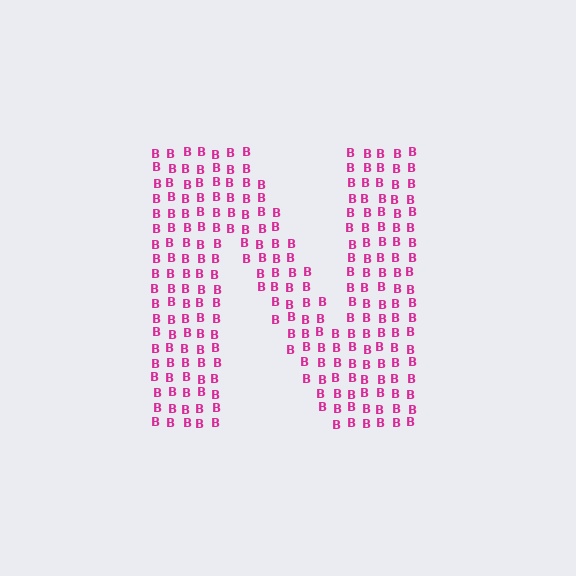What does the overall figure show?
The overall figure shows the letter N.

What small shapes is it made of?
It is made of small letter B's.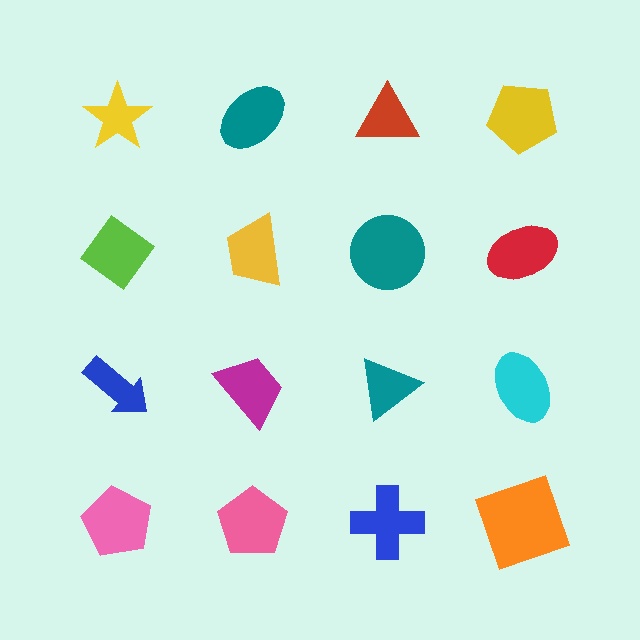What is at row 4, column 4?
An orange square.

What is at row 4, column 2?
A pink pentagon.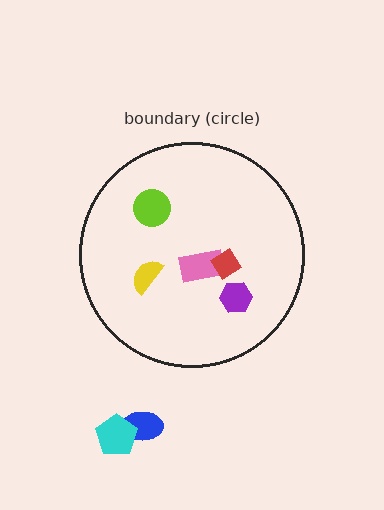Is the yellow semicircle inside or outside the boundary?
Inside.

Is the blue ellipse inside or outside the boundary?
Outside.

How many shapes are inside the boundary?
5 inside, 2 outside.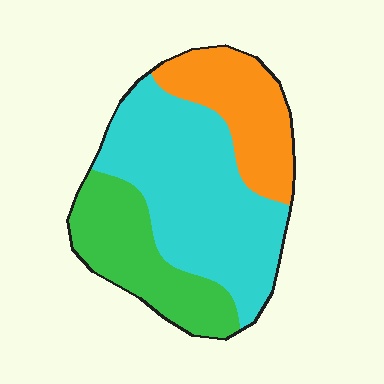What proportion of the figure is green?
Green takes up about one quarter (1/4) of the figure.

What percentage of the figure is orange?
Orange covers roughly 25% of the figure.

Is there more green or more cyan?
Cyan.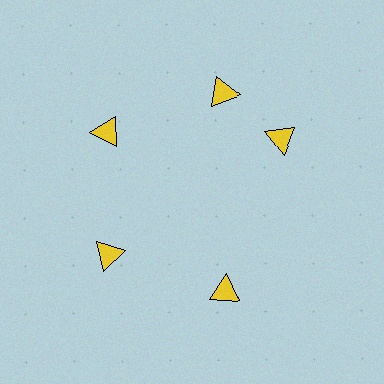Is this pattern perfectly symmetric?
No. The 5 yellow triangles are arranged in a ring, but one element near the 3 o'clock position is rotated out of alignment along the ring, breaking the 5-fold rotational symmetry.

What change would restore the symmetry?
The symmetry would be restored by rotating it back into even spacing with its neighbors so that all 5 triangles sit at equal angles and equal distance from the center.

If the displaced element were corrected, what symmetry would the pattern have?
It would have 5-fold rotational symmetry — the pattern would map onto itself every 72 degrees.